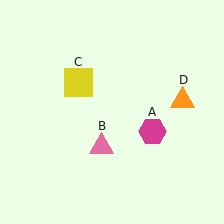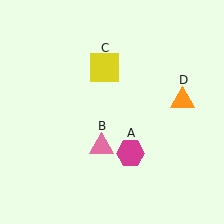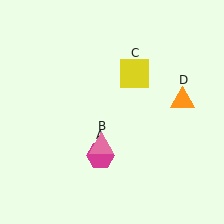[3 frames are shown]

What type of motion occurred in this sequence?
The magenta hexagon (object A), yellow square (object C) rotated clockwise around the center of the scene.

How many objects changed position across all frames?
2 objects changed position: magenta hexagon (object A), yellow square (object C).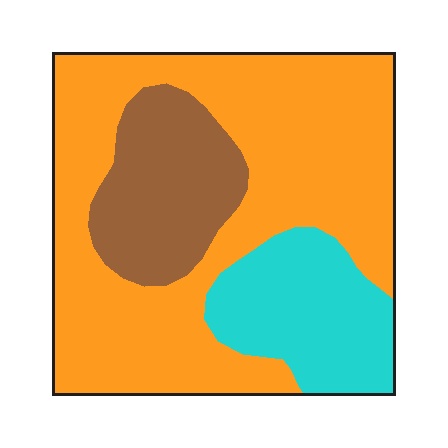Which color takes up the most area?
Orange, at roughly 60%.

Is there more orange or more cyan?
Orange.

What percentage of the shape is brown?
Brown covers roughly 20% of the shape.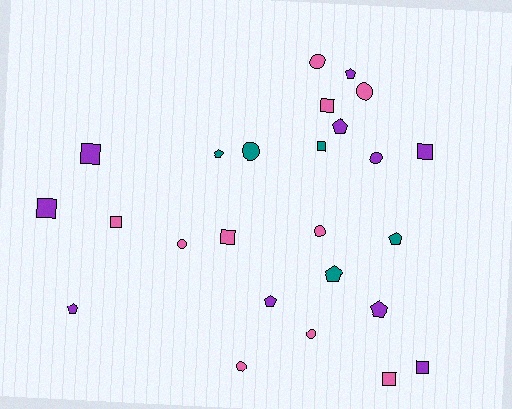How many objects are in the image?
There are 25 objects.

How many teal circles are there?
There is 1 teal circle.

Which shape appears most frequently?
Square, with 9 objects.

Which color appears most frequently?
Purple, with 10 objects.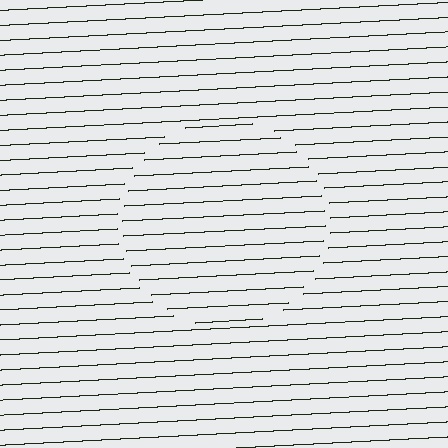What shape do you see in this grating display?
An illusory circle. The interior of the shape contains the same grating, shifted by half a period — the contour is defined by the phase discontinuity where line-ends from the inner and outer gratings abut.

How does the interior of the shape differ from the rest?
The interior of the shape contains the same grating, shifted by half a period — the contour is defined by the phase discontinuity where line-ends from the inner and outer gratings abut.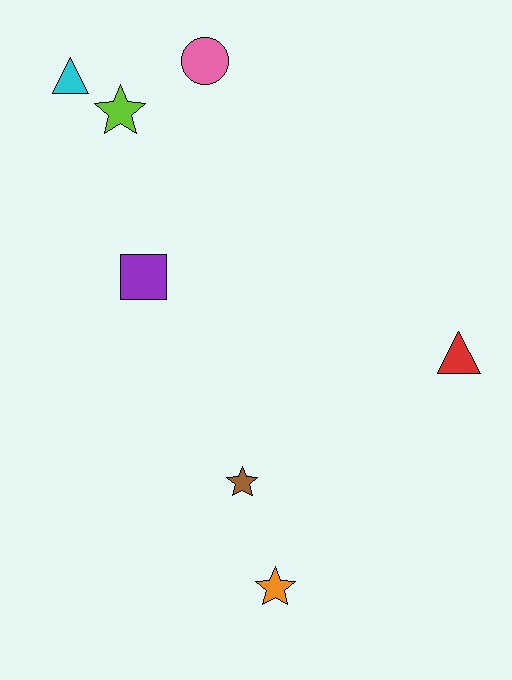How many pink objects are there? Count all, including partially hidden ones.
There is 1 pink object.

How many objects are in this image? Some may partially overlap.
There are 7 objects.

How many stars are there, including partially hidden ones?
There are 3 stars.